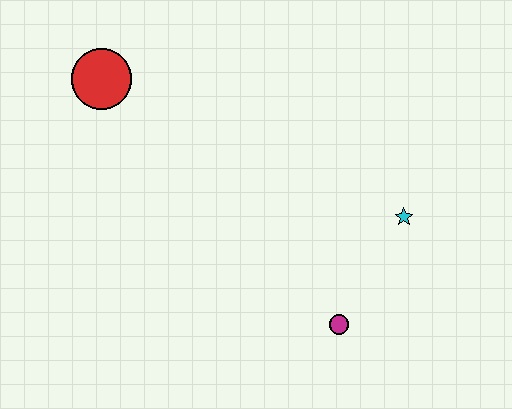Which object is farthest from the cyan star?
The red circle is farthest from the cyan star.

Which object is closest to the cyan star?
The magenta circle is closest to the cyan star.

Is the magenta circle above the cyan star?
No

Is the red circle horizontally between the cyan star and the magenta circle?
No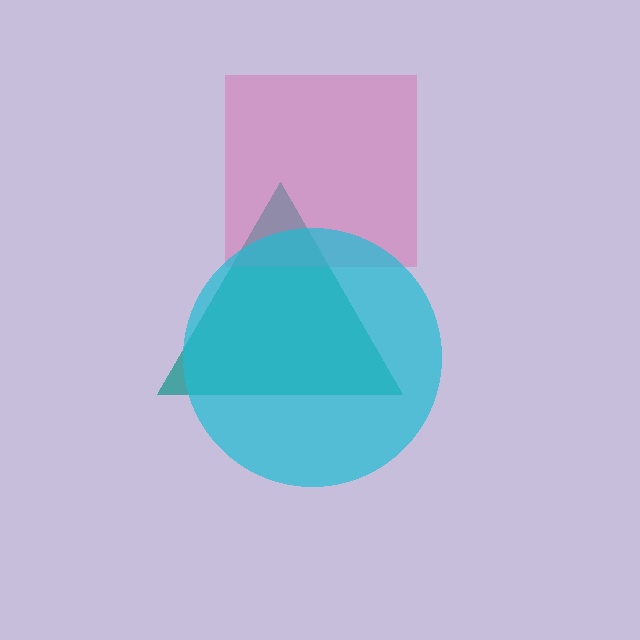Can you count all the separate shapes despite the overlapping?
Yes, there are 3 separate shapes.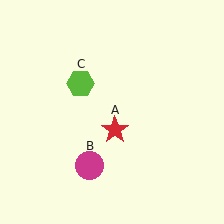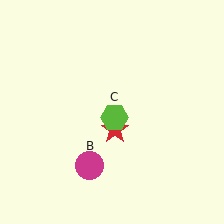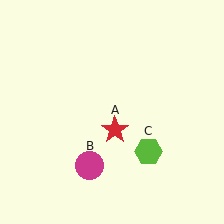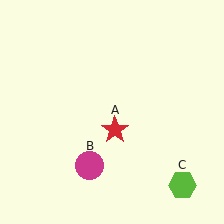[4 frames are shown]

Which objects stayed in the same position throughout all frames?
Red star (object A) and magenta circle (object B) remained stationary.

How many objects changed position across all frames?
1 object changed position: lime hexagon (object C).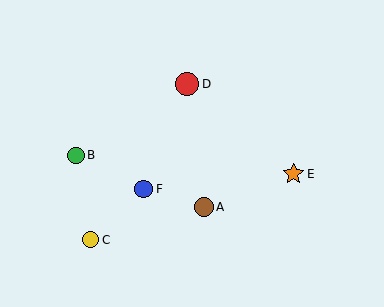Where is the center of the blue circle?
The center of the blue circle is at (144, 189).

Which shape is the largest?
The red circle (labeled D) is the largest.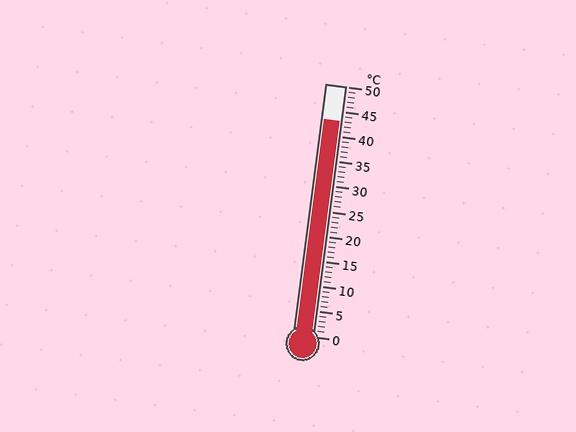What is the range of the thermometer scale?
The thermometer scale ranges from 0°C to 50°C.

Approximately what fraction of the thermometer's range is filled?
The thermometer is filled to approximately 85% of its range.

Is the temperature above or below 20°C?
The temperature is above 20°C.